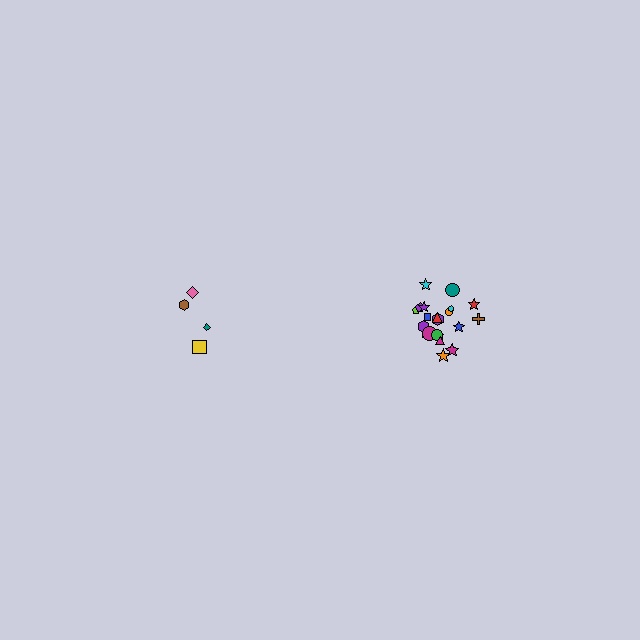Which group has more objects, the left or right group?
The right group.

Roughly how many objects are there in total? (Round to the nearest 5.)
Roughly 25 objects in total.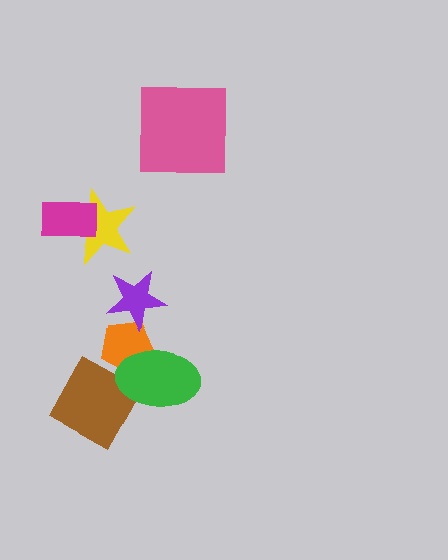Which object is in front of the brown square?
The green ellipse is in front of the brown square.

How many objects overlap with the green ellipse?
2 objects overlap with the green ellipse.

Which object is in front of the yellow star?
The magenta rectangle is in front of the yellow star.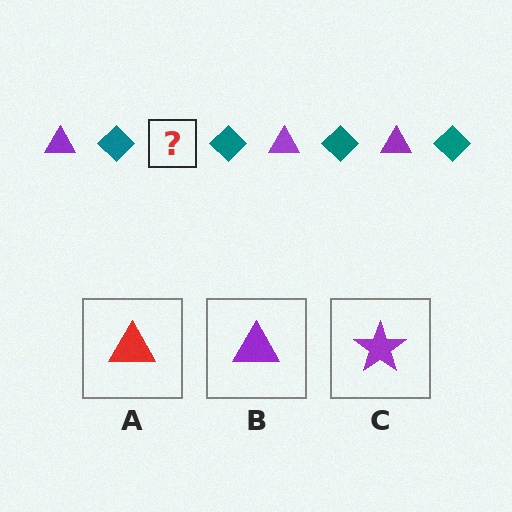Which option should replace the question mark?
Option B.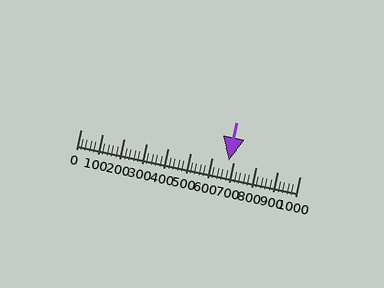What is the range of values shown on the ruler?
The ruler shows values from 0 to 1000.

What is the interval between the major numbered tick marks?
The major tick marks are spaced 100 units apart.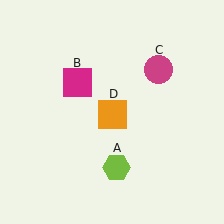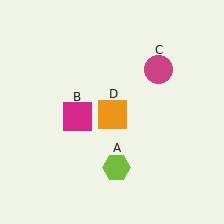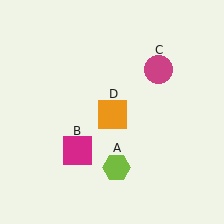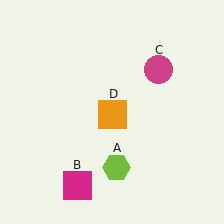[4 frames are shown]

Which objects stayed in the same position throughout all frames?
Lime hexagon (object A) and magenta circle (object C) and orange square (object D) remained stationary.